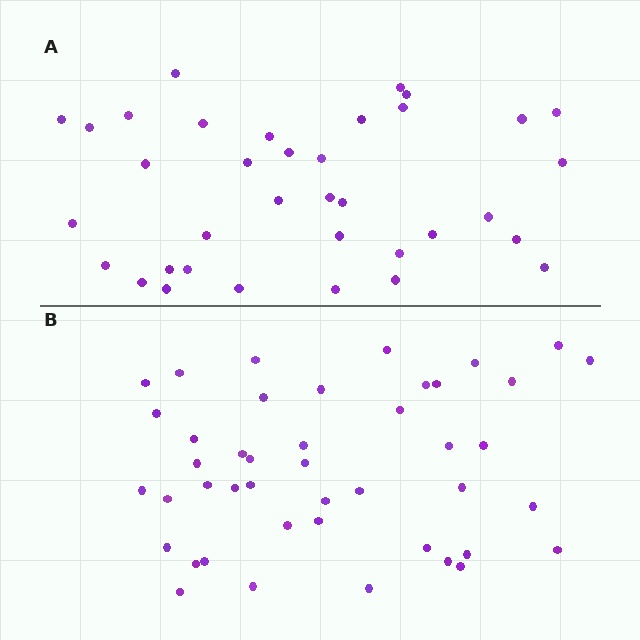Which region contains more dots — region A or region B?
Region B (the bottom region) has more dots.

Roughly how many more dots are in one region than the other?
Region B has roughly 8 or so more dots than region A.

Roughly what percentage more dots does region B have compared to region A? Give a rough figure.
About 20% more.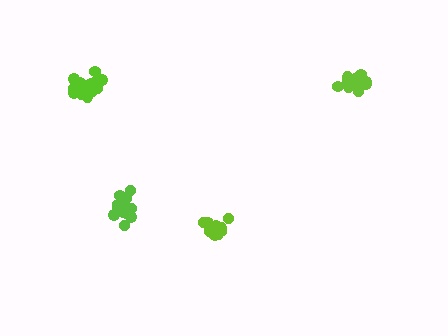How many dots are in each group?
Group 1: 19 dots, Group 2: 17 dots, Group 3: 16 dots, Group 4: 16 dots (68 total).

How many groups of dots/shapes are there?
There are 4 groups.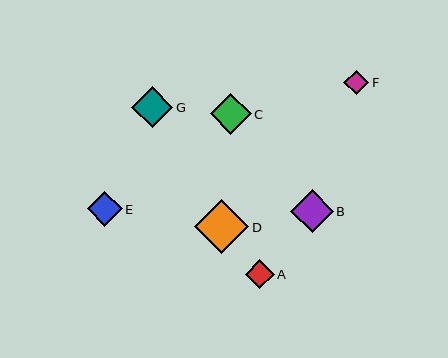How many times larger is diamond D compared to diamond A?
Diamond D is approximately 1.9 times the size of diamond A.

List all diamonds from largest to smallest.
From largest to smallest: D, B, G, C, E, A, F.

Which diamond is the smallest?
Diamond F is the smallest with a size of approximately 25 pixels.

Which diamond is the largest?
Diamond D is the largest with a size of approximately 55 pixels.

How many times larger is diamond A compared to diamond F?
Diamond A is approximately 1.2 times the size of diamond F.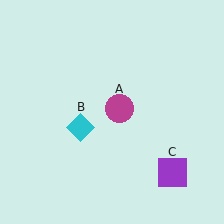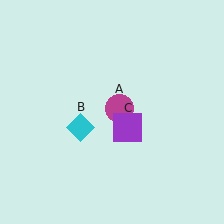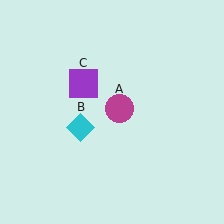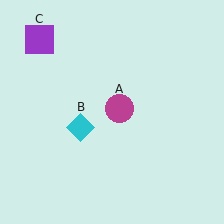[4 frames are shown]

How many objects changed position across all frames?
1 object changed position: purple square (object C).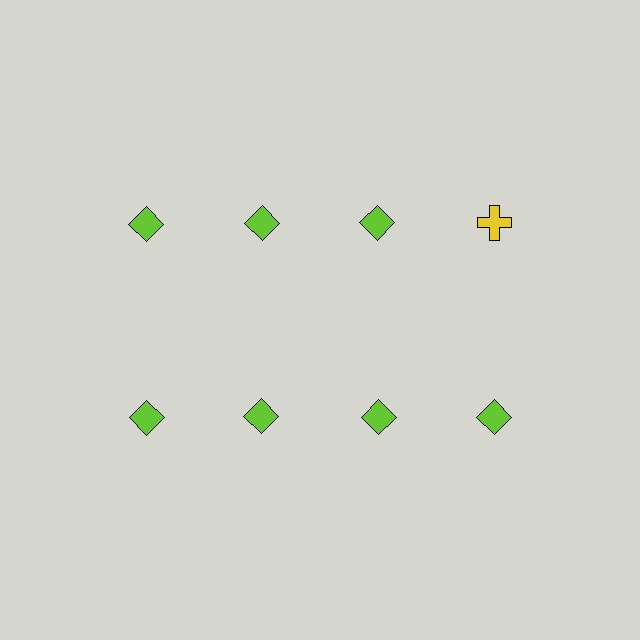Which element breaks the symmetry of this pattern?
The yellow cross in the top row, second from right column breaks the symmetry. All other shapes are lime diamonds.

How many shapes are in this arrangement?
There are 8 shapes arranged in a grid pattern.